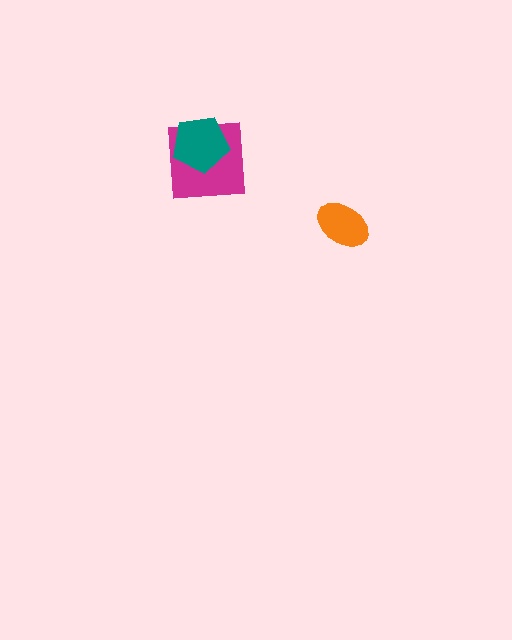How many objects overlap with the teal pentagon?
1 object overlaps with the teal pentagon.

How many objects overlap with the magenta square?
1 object overlaps with the magenta square.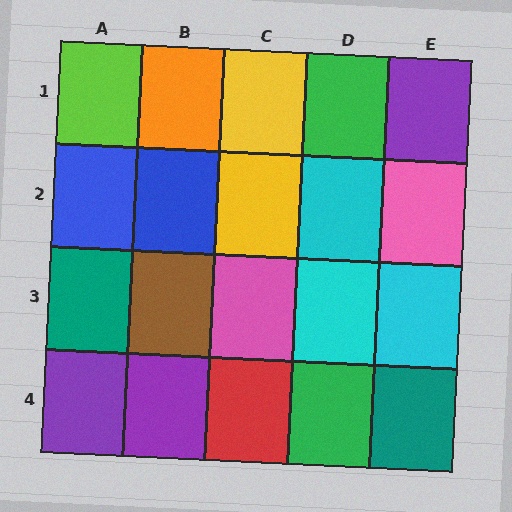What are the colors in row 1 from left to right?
Lime, orange, yellow, green, purple.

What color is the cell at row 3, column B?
Brown.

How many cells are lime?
1 cell is lime.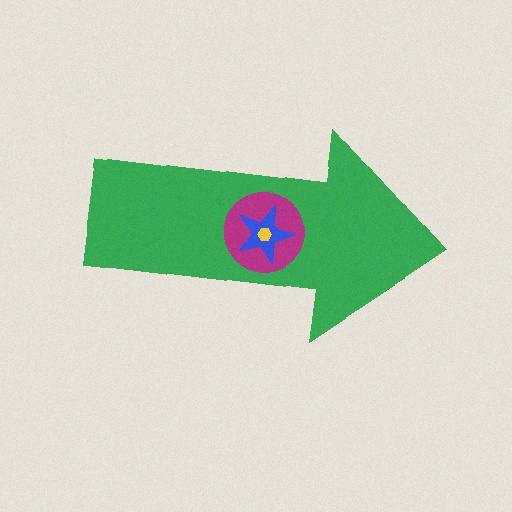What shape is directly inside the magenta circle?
The blue star.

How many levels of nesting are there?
4.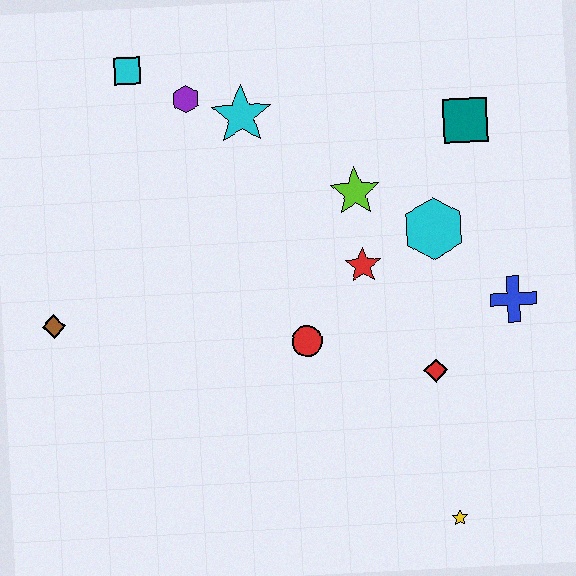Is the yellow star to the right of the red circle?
Yes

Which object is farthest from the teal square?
The brown diamond is farthest from the teal square.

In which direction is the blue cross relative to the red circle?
The blue cross is to the right of the red circle.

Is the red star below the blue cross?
No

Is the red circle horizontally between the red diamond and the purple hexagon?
Yes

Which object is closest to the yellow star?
The red diamond is closest to the yellow star.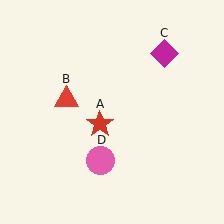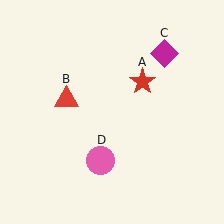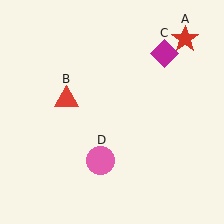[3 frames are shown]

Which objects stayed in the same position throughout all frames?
Red triangle (object B) and magenta diamond (object C) and pink circle (object D) remained stationary.